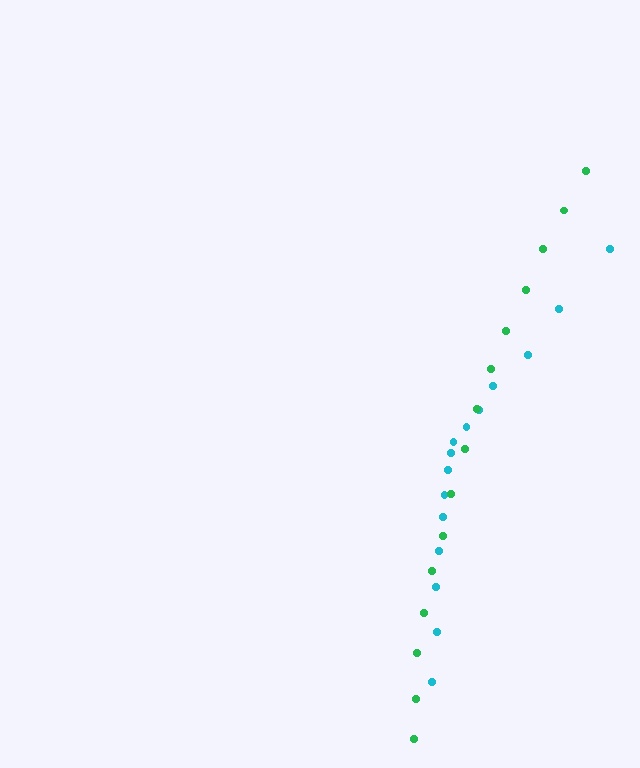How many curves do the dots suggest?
There are 2 distinct paths.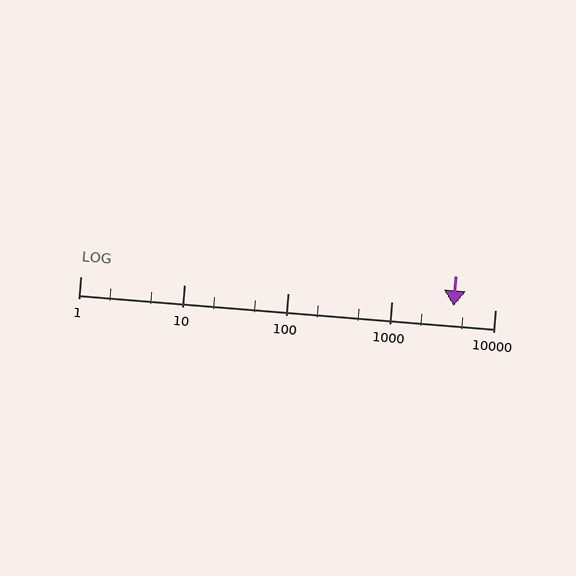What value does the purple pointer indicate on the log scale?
The pointer indicates approximately 4000.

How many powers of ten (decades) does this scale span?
The scale spans 4 decades, from 1 to 10000.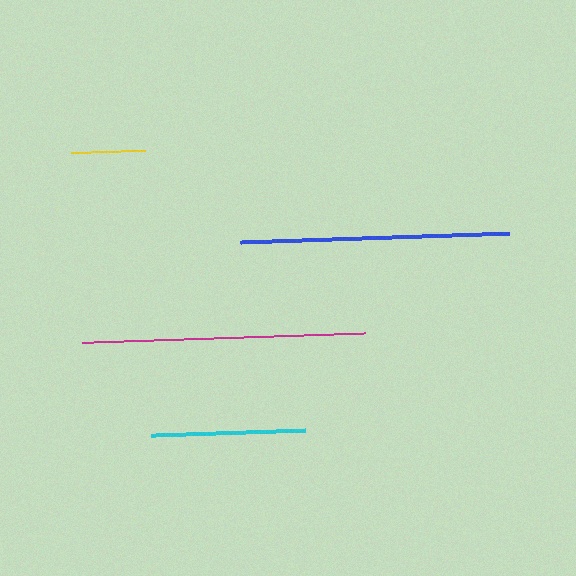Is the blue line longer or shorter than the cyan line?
The blue line is longer than the cyan line.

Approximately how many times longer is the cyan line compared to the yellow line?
The cyan line is approximately 2.1 times the length of the yellow line.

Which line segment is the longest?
The magenta line is the longest at approximately 284 pixels.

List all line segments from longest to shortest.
From longest to shortest: magenta, blue, cyan, yellow.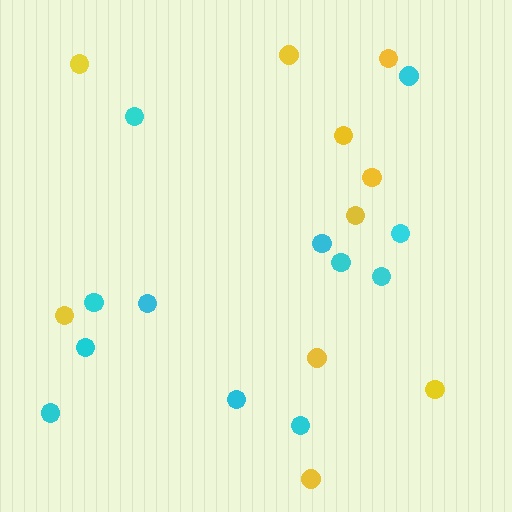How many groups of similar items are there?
There are 2 groups: one group of yellow circles (10) and one group of cyan circles (12).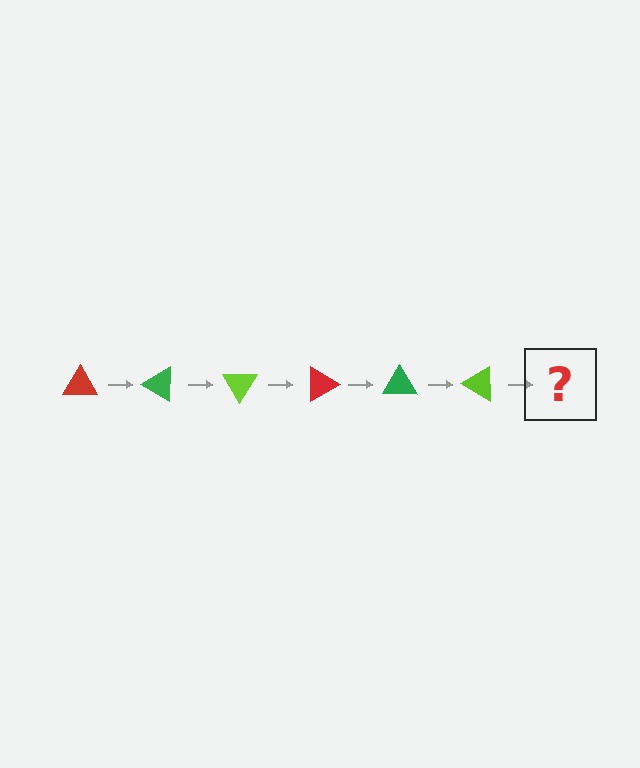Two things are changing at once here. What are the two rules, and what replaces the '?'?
The two rules are that it rotates 30 degrees each step and the color cycles through red, green, and lime. The '?' should be a red triangle, rotated 180 degrees from the start.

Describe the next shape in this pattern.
It should be a red triangle, rotated 180 degrees from the start.